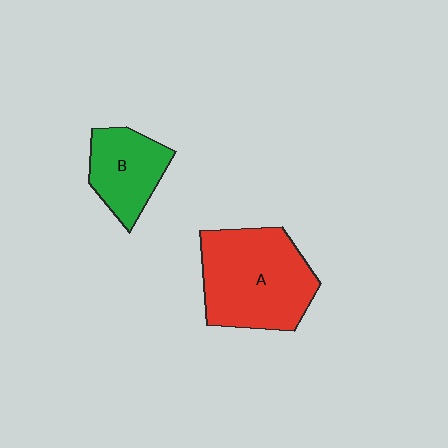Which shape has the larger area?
Shape A (red).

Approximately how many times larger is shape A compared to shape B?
Approximately 1.8 times.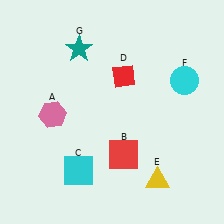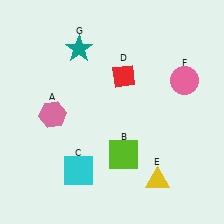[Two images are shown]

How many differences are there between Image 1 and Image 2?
There are 2 differences between the two images.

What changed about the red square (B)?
In Image 1, B is red. In Image 2, it changed to lime.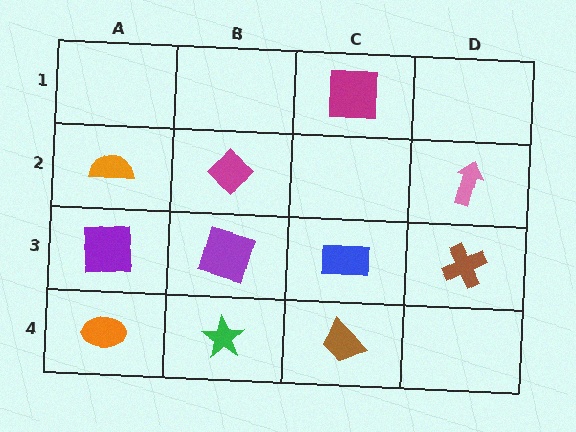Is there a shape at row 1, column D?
No, that cell is empty.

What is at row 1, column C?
A magenta square.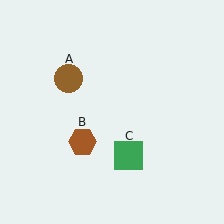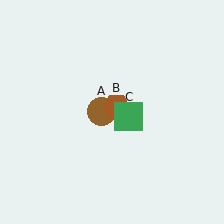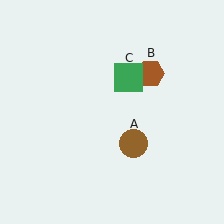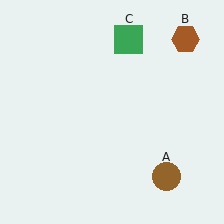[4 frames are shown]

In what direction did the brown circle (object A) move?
The brown circle (object A) moved down and to the right.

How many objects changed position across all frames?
3 objects changed position: brown circle (object A), brown hexagon (object B), green square (object C).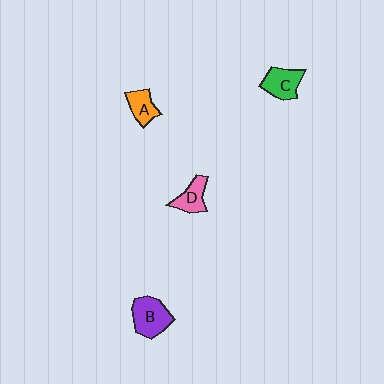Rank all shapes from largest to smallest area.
From largest to smallest: B (purple), C (green), D (pink), A (orange).